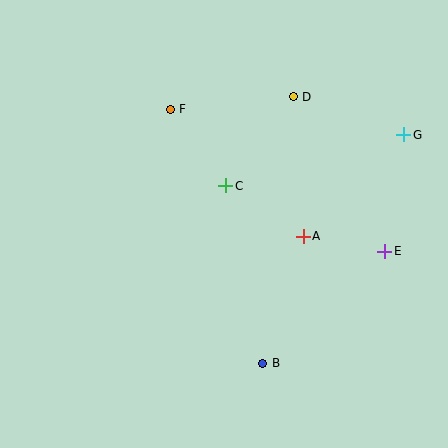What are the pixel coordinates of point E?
Point E is at (385, 251).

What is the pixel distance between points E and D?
The distance between E and D is 180 pixels.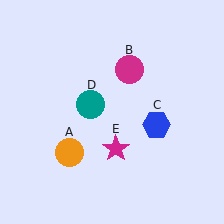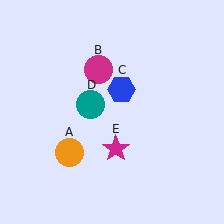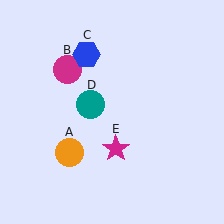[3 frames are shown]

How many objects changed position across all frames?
2 objects changed position: magenta circle (object B), blue hexagon (object C).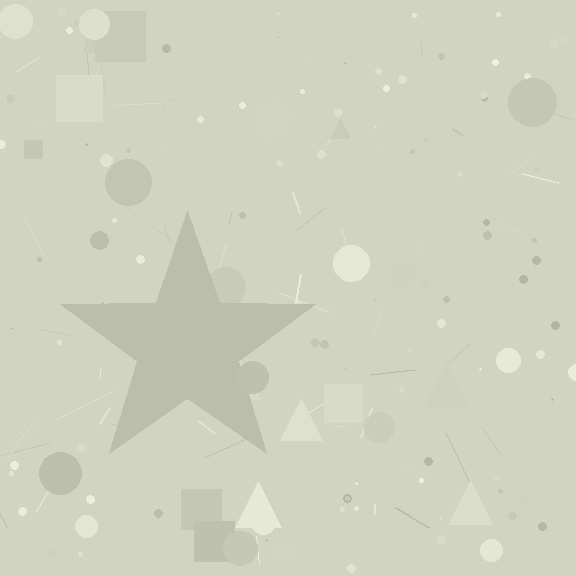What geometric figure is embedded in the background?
A star is embedded in the background.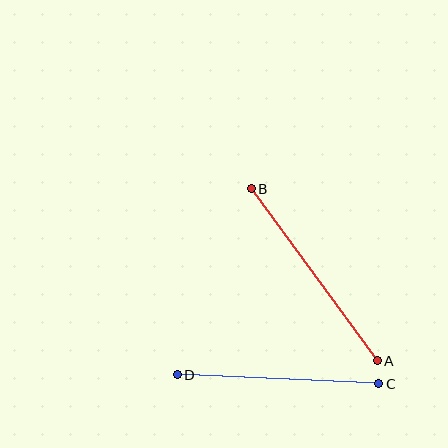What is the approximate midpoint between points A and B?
The midpoint is at approximately (314, 275) pixels.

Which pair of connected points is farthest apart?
Points A and B are farthest apart.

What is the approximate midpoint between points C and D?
The midpoint is at approximately (278, 379) pixels.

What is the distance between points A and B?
The distance is approximately 213 pixels.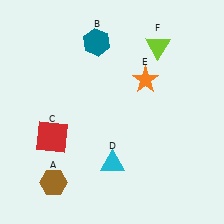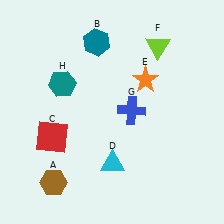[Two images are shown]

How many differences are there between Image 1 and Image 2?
There are 2 differences between the two images.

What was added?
A blue cross (G), a teal hexagon (H) were added in Image 2.